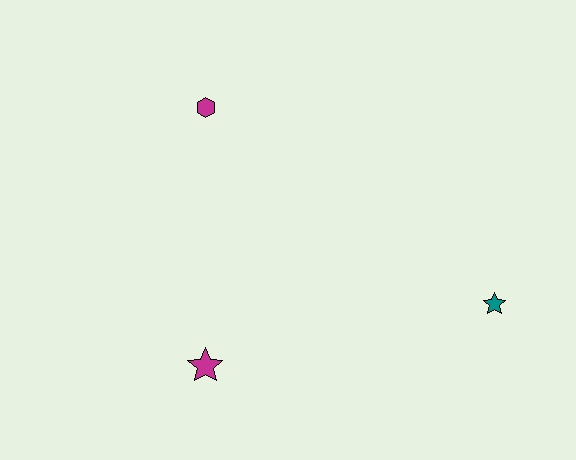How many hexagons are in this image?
There is 1 hexagon.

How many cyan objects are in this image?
There are no cyan objects.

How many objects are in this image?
There are 3 objects.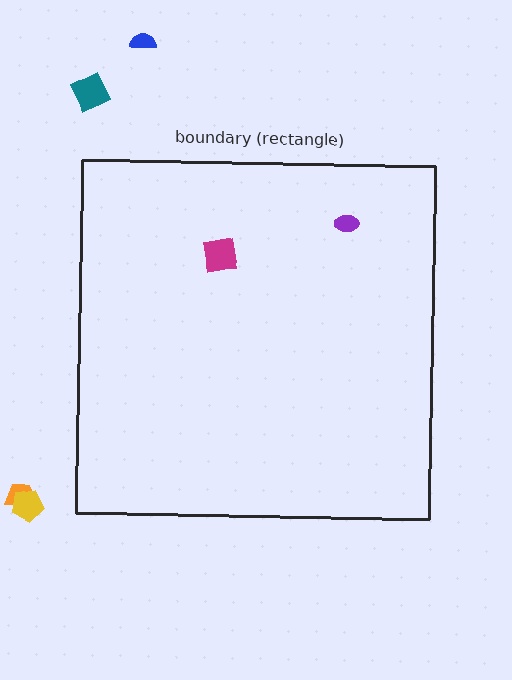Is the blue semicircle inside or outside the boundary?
Outside.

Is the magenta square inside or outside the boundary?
Inside.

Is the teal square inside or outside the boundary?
Outside.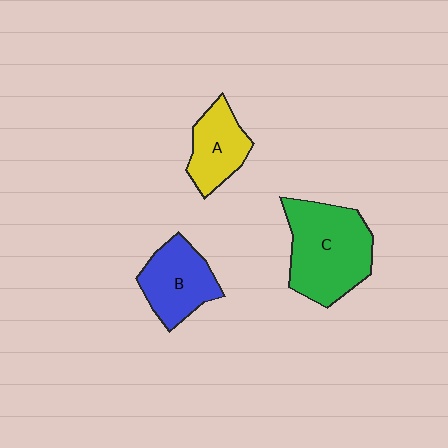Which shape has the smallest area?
Shape A (yellow).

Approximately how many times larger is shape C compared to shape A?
Approximately 1.8 times.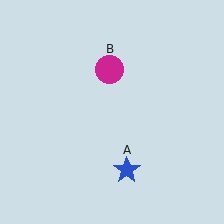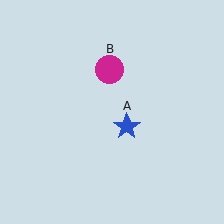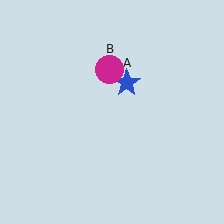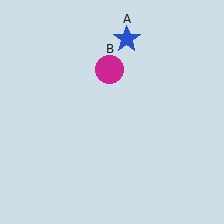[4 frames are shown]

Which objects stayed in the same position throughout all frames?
Magenta circle (object B) remained stationary.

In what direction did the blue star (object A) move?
The blue star (object A) moved up.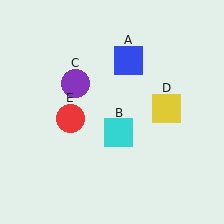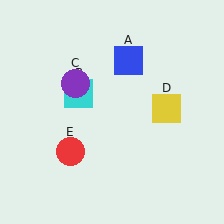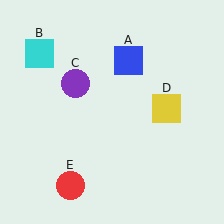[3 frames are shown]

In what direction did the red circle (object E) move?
The red circle (object E) moved down.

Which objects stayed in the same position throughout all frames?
Blue square (object A) and purple circle (object C) and yellow square (object D) remained stationary.